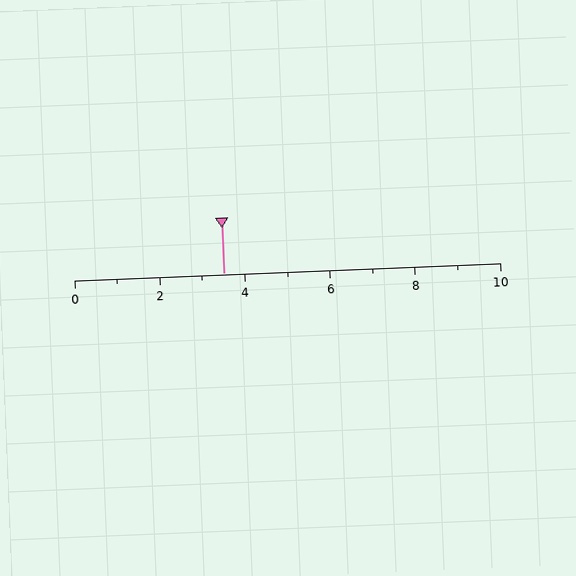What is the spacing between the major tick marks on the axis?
The major ticks are spaced 2 apart.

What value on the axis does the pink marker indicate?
The marker indicates approximately 3.5.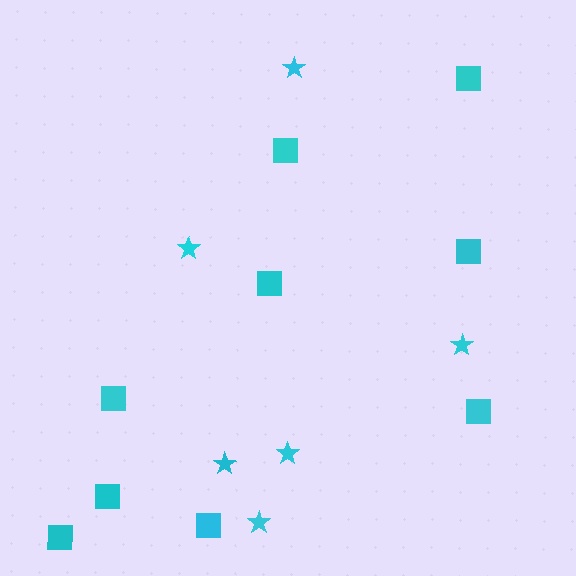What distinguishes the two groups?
There are 2 groups: one group of squares (9) and one group of stars (6).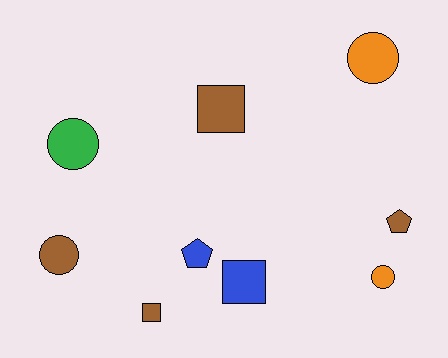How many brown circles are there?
There is 1 brown circle.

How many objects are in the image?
There are 9 objects.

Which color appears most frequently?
Brown, with 4 objects.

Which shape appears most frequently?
Circle, with 4 objects.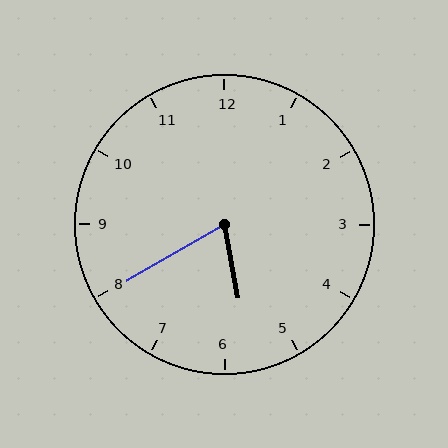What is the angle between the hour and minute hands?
Approximately 70 degrees.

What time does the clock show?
5:40.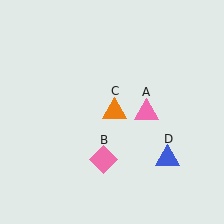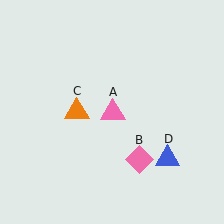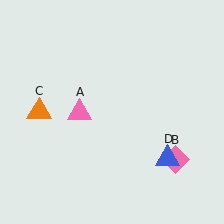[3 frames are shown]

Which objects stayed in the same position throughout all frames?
Blue triangle (object D) remained stationary.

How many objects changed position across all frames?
3 objects changed position: pink triangle (object A), pink diamond (object B), orange triangle (object C).